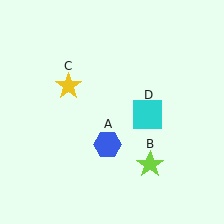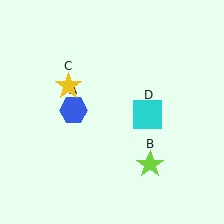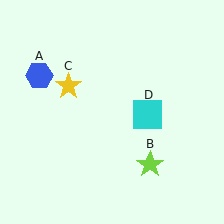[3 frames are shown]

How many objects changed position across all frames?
1 object changed position: blue hexagon (object A).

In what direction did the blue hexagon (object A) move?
The blue hexagon (object A) moved up and to the left.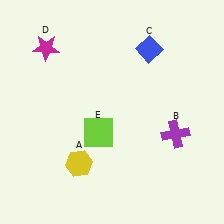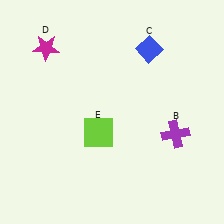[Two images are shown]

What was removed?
The yellow hexagon (A) was removed in Image 2.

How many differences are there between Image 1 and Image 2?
There is 1 difference between the two images.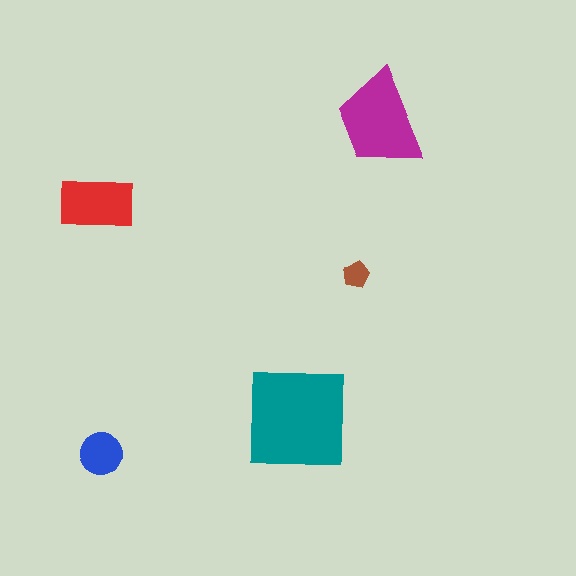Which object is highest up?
The magenta trapezoid is topmost.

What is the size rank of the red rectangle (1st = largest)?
3rd.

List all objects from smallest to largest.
The brown pentagon, the blue circle, the red rectangle, the magenta trapezoid, the teal square.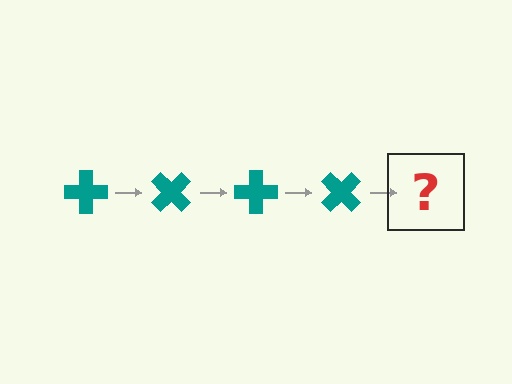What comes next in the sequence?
The next element should be a teal cross rotated 180 degrees.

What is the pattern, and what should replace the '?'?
The pattern is that the cross rotates 45 degrees each step. The '?' should be a teal cross rotated 180 degrees.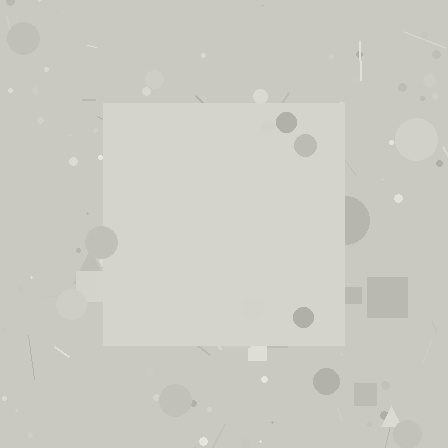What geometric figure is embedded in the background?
A square is embedded in the background.